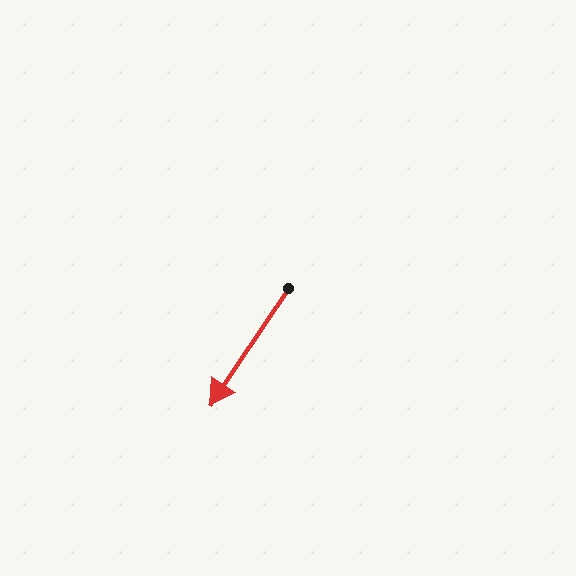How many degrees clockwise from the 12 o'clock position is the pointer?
Approximately 214 degrees.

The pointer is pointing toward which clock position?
Roughly 7 o'clock.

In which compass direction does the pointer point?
Southwest.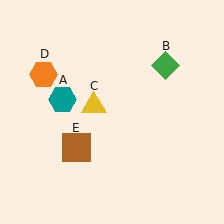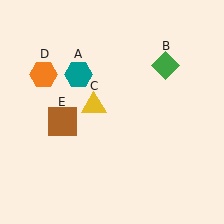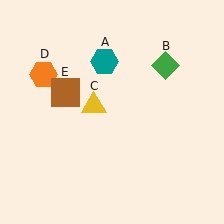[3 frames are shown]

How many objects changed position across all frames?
2 objects changed position: teal hexagon (object A), brown square (object E).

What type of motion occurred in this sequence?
The teal hexagon (object A), brown square (object E) rotated clockwise around the center of the scene.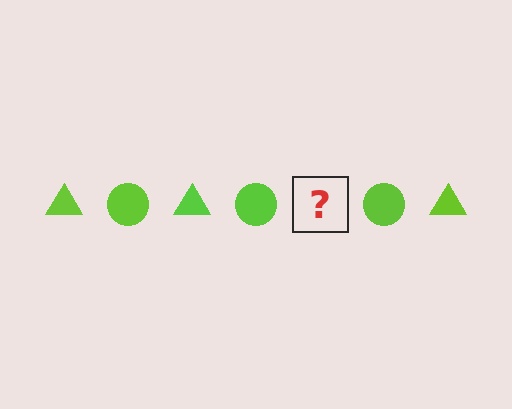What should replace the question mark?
The question mark should be replaced with a lime triangle.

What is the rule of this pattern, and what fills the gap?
The rule is that the pattern cycles through triangle, circle shapes in lime. The gap should be filled with a lime triangle.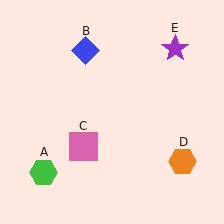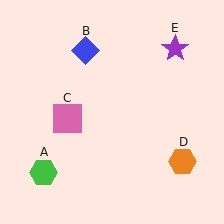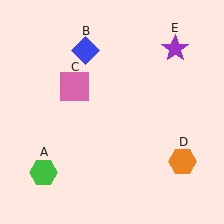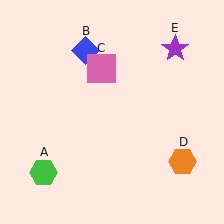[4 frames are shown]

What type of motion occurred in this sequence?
The pink square (object C) rotated clockwise around the center of the scene.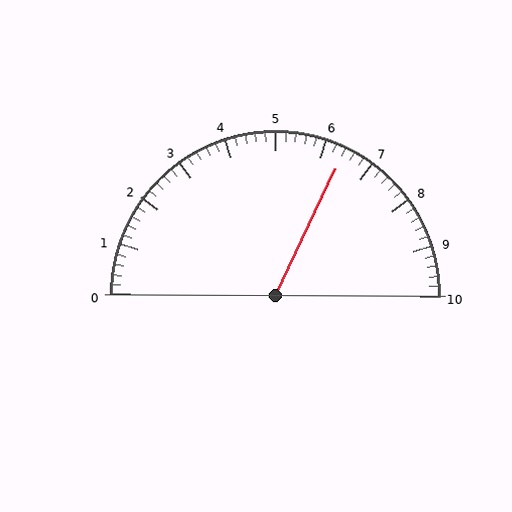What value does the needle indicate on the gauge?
The needle indicates approximately 6.4.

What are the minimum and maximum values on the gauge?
The gauge ranges from 0 to 10.